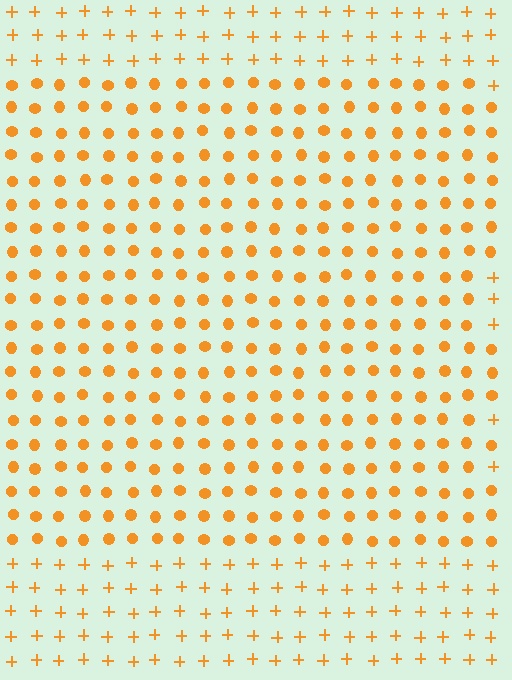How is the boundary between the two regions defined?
The boundary is defined by a change in element shape: circles inside vs. plus signs outside. All elements share the same color and spacing.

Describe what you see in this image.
The image is filled with small orange elements arranged in a uniform grid. A rectangle-shaped region contains circles, while the surrounding area contains plus signs. The boundary is defined purely by the change in element shape.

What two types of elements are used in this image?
The image uses circles inside the rectangle region and plus signs outside it.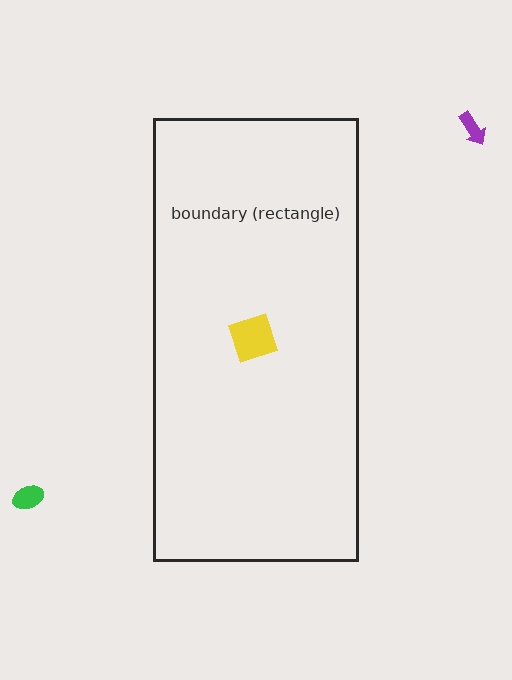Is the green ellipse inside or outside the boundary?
Outside.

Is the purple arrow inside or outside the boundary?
Outside.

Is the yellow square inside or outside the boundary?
Inside.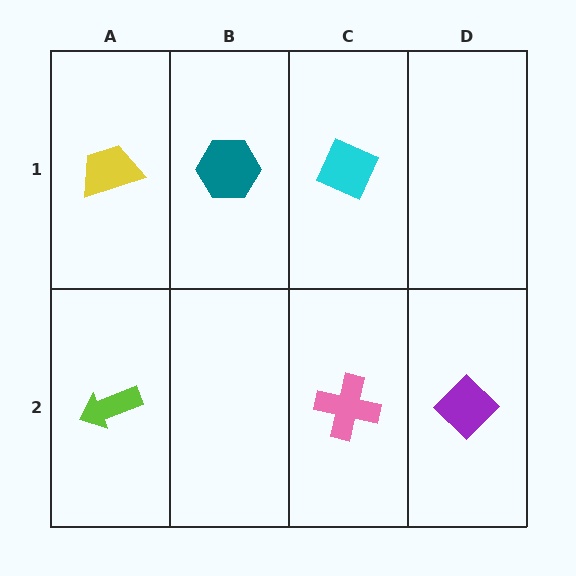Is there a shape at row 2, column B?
No, that cell is empty.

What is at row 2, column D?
A purple diamond.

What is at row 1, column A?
A yellow trapezoid.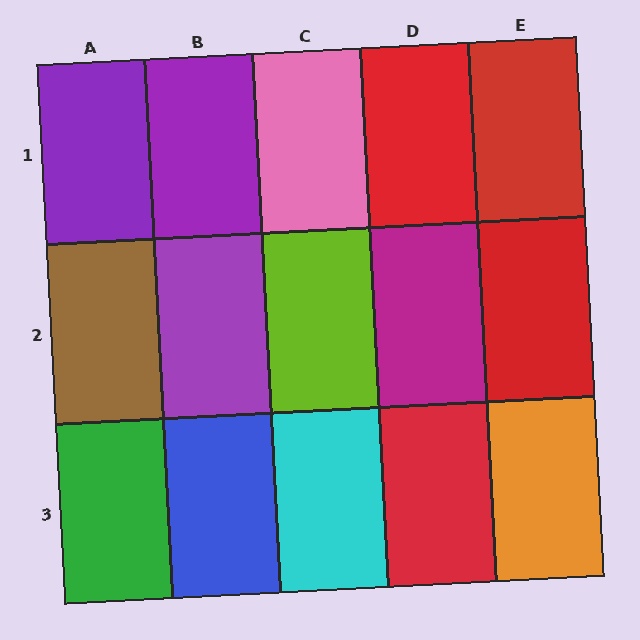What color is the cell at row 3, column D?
Red.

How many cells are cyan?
1 cell is cyan.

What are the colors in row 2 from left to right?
Brown, purple, lime, magenta, red.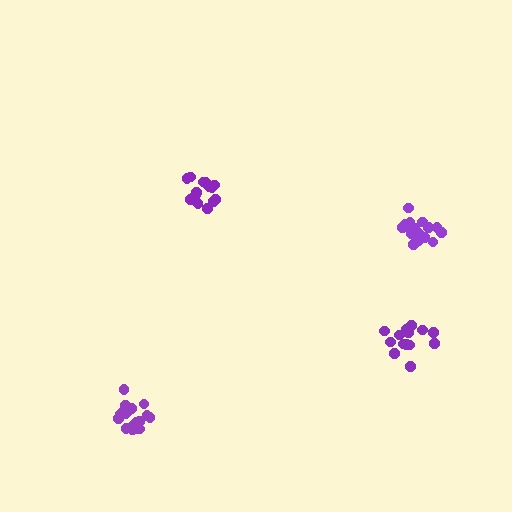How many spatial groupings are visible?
There are 4 spatial groupings.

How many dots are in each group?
Group 1: 18 dots, Group 2: 14 dots, Group 3: 15 dots, Group 4: 14 dots (61 total).